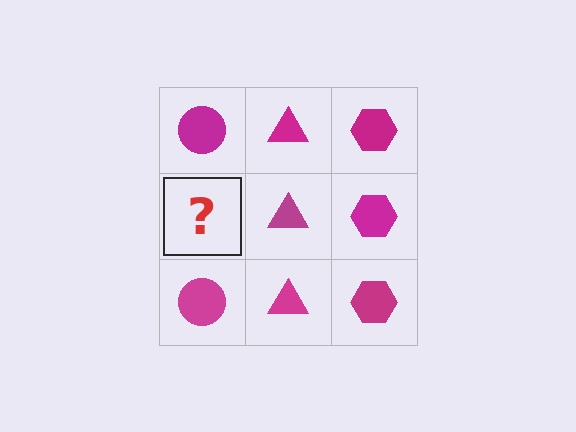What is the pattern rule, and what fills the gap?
The rule is that each column has a consistent shape. The gap should be filled with a magenta circle.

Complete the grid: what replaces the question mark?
The question mark should be replaced with a magenta circle.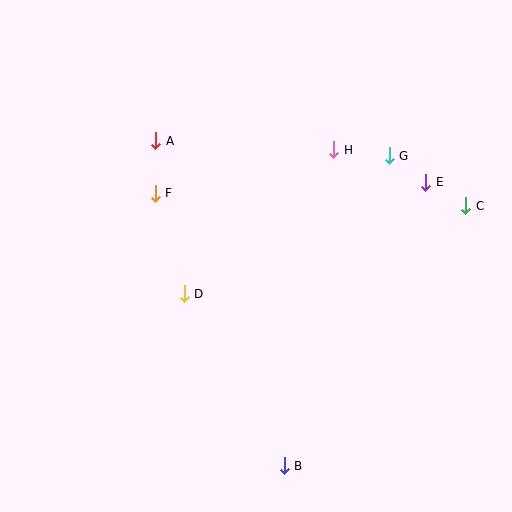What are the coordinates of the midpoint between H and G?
The midpoint between H and G is at (362, 153).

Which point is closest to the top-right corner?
Point G is closest to the top-right corner.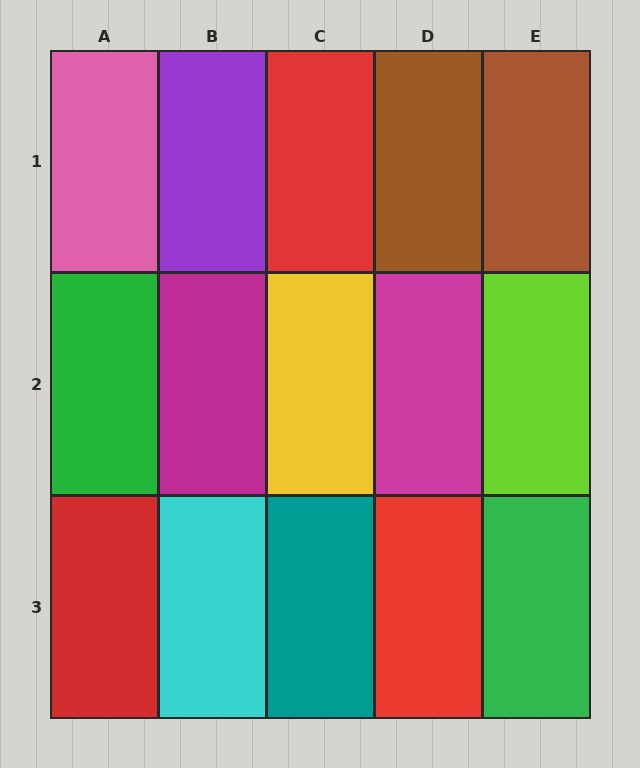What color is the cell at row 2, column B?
Magenta.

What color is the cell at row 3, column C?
Teal.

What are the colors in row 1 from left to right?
Pink, purple, red, brown, brown.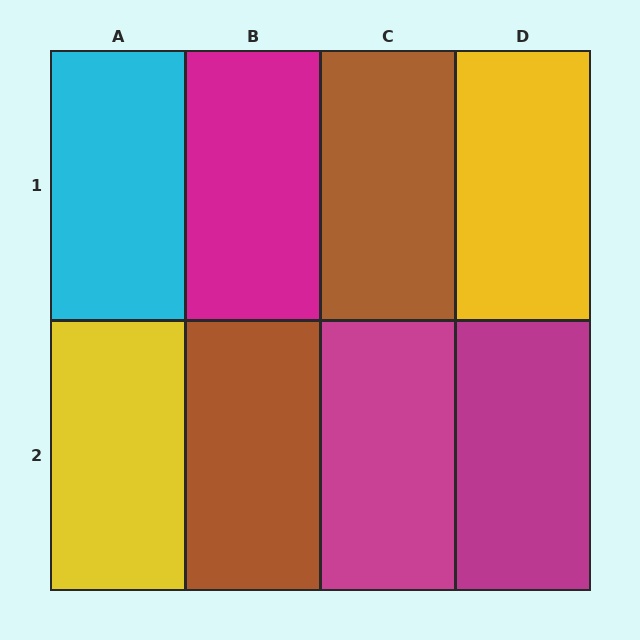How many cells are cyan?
1 cell is cyan.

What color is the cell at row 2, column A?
Yellow.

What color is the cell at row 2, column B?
Brown.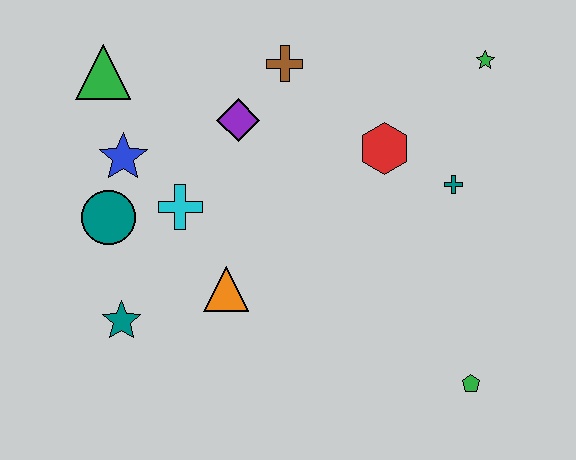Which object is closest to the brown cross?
The purple diamond is closest to the brown cross.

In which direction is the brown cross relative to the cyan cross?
The brown cross is above the cyan cross.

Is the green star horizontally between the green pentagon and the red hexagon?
No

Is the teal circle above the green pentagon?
Yes